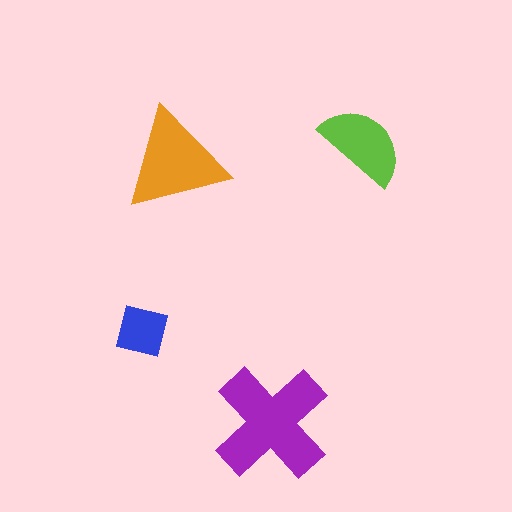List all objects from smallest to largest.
The blue square, the lime semicircle, the orange triangle, the purple cross.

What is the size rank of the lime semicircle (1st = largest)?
3rd.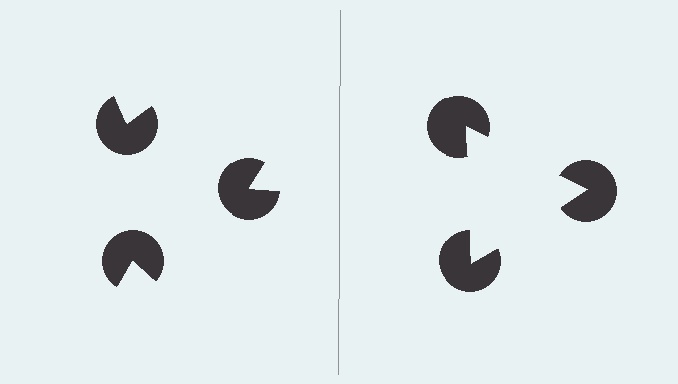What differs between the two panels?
The pac-man discs are positioned identically on both sides; only the wedge orientations differ. On the right they align to a triangle; on the left they are misaligned.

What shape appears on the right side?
An illusory triangle.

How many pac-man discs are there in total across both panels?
6 — 3 on each side.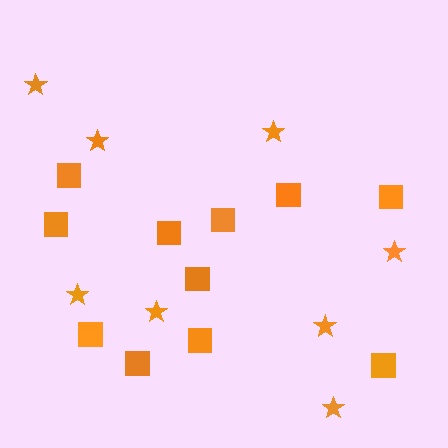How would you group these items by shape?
There are 2 groups: one group of squares (11) and one group of stars (8).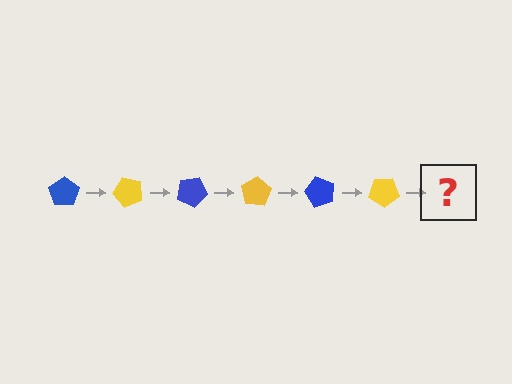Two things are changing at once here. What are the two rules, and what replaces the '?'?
The two rules are that it rotates 50 degrees each step and the color cycles through blue and yellow. The '?' should be a blue pentagon, rotated 300 degrees from the start.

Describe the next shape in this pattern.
It should be a blue pentagon, rotated 300 degrees from the start.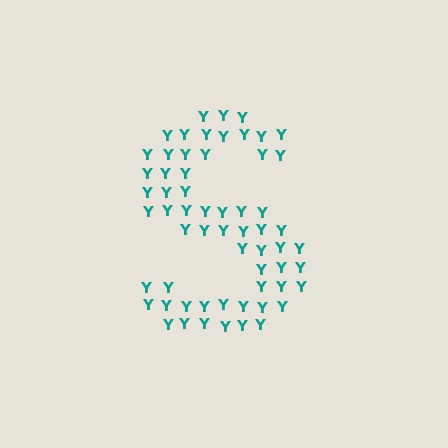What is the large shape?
The large shape is the letter S.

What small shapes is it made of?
It is made of small letter Y's.